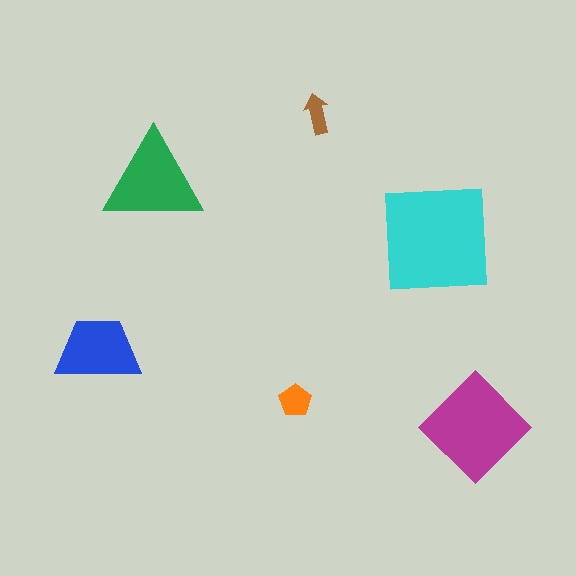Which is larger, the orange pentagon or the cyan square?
The cyan square.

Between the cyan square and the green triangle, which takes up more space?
The cyan square.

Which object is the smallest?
The brown arrow.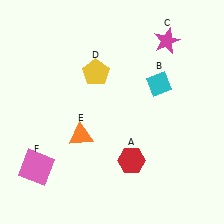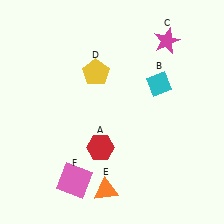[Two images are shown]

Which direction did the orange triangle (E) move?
The orange triangle (E) moved down.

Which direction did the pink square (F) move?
The pink square (F) moved right.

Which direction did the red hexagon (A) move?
The red hexagon (A) moved left.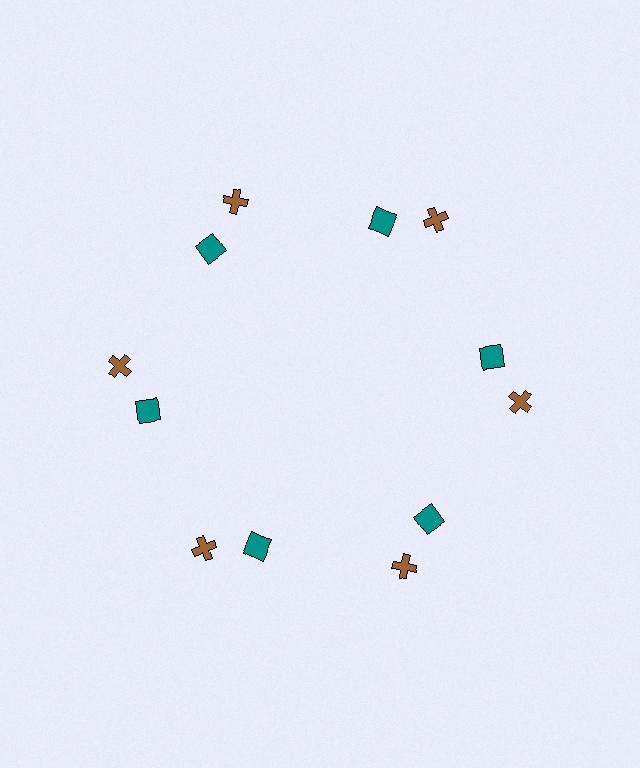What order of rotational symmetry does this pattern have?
This pattern has 6-fold rotational symmetry.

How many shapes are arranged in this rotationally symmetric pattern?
There are 12 shapes, arranged in 6 groups of 2.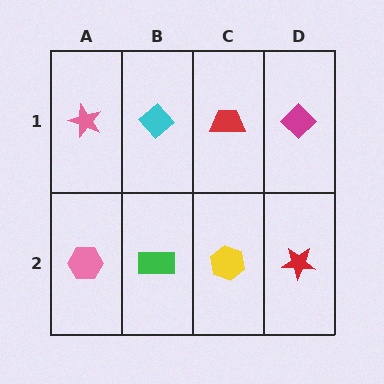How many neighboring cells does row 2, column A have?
2.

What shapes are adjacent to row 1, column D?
A red star (row 2, column D), a red trapezoid (row 1, column C).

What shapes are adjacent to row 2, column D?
A magenta diamond (row 1, column D), a yellow hexagon (row 2, column C).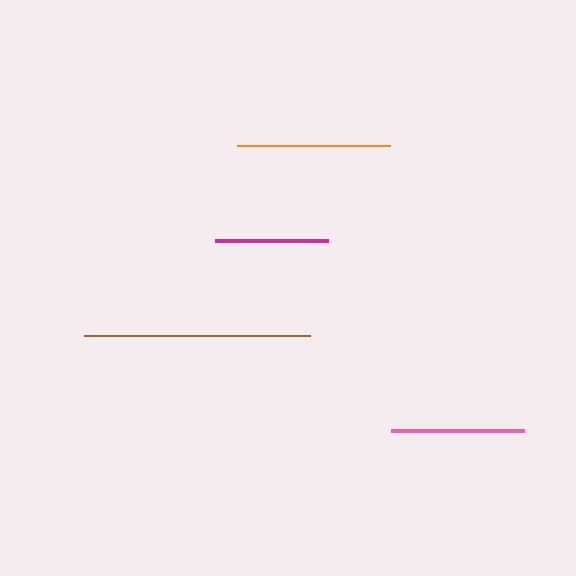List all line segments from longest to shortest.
From longest to shortest: brown, orange, pink, magenta.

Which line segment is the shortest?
The magenta line is the shortest at approximately 113 pixels.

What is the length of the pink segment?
The pink segment is approximately 132 pixels long.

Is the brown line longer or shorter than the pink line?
The brown line is longer than the pink line.